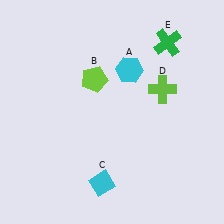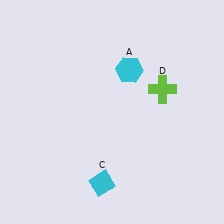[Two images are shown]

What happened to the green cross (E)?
The green cross (E) was removed in Image 2. It was in the top-right area of Image 1.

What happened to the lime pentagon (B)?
The lime pentagon (B) was removed in Image 2. It was in the top-left area of Image 1.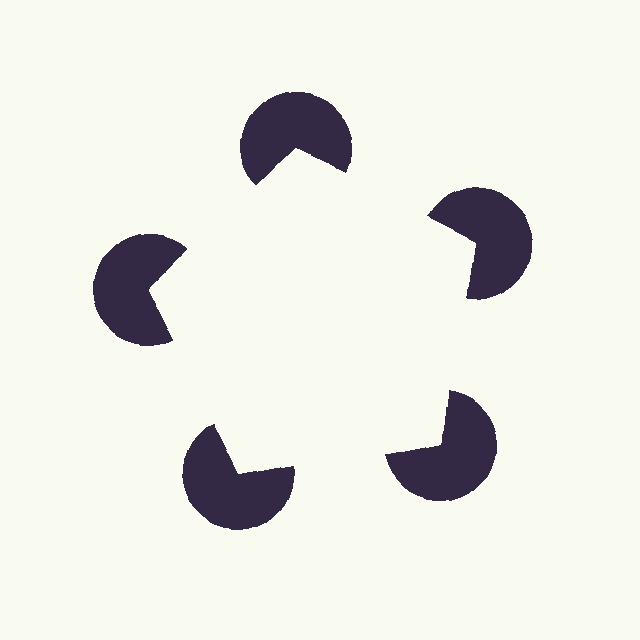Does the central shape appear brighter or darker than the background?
It typically appears slightly brighter than the background, even though no actual brightness change is drawn.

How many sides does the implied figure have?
5 sides.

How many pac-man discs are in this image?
There are 5 — one at each vertex of the illusory pentagon.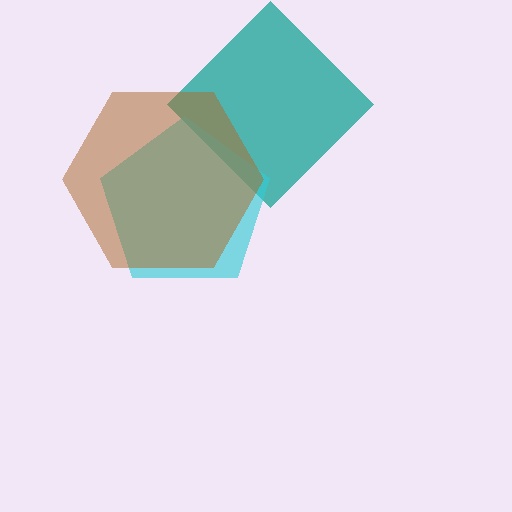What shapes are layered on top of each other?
The layered shapes are: a teal diamond, a cyan pentagon, a brown hexagon.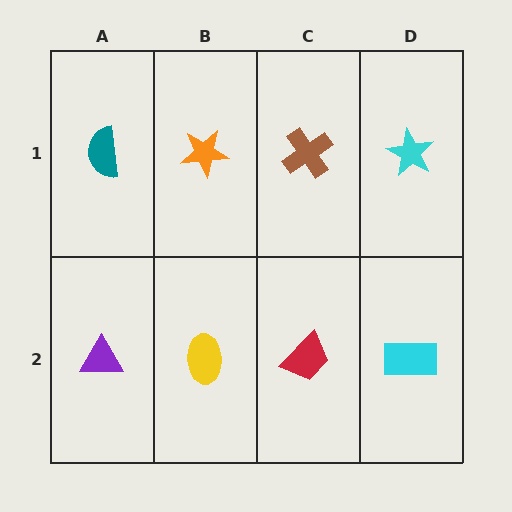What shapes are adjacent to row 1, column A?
A purple triangle (row 2, column A), an orange star (row 1, column B).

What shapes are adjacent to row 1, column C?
A red trapezoid (row 2, column C), an orange star (row 1, column B), a cyan star (row 1, column D).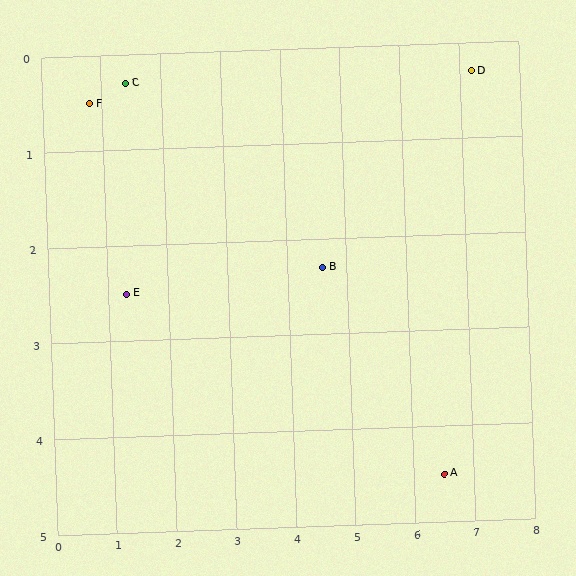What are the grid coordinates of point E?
Point E is at approximately (1.3, 2.5).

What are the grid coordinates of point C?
Point C is at approximately (1.4, 0.3).